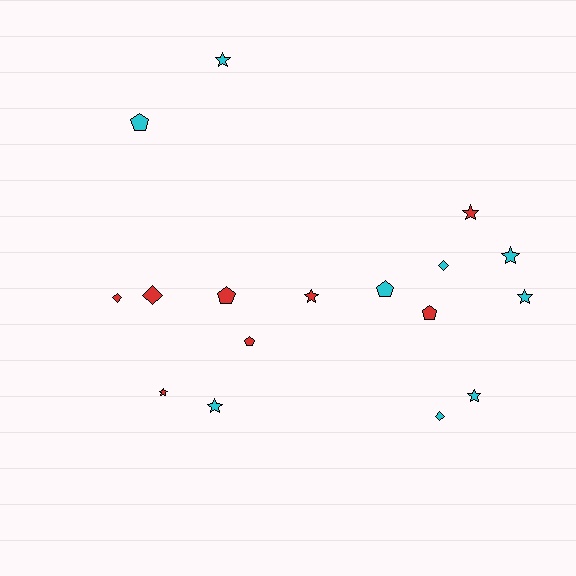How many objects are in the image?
There are 17 objects.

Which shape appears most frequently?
Star, with 8 objects.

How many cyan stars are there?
There are 5 cyan stars.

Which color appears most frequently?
Cyan, with 9 objects.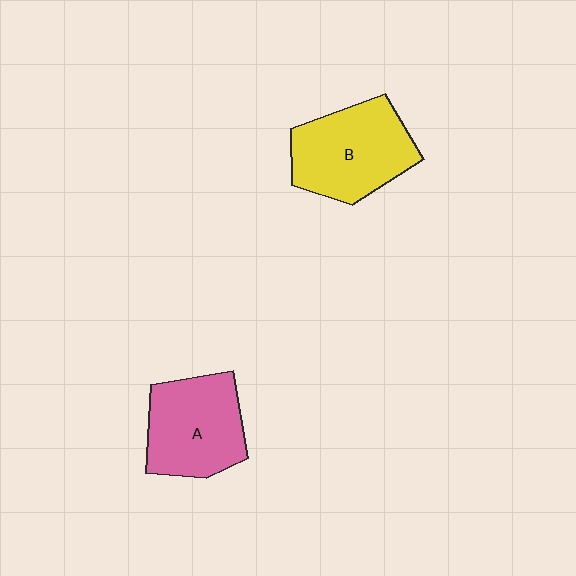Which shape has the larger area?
Shape B (yellow).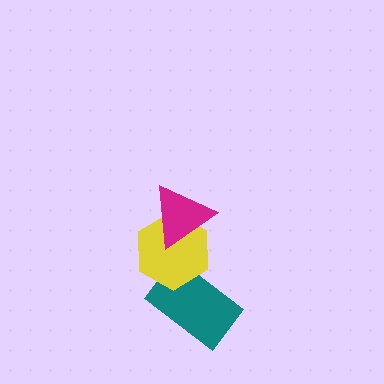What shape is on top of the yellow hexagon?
The magenta triangle is on top of the yellow hexagon.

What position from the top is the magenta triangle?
The magenta triangle is 1st from the top.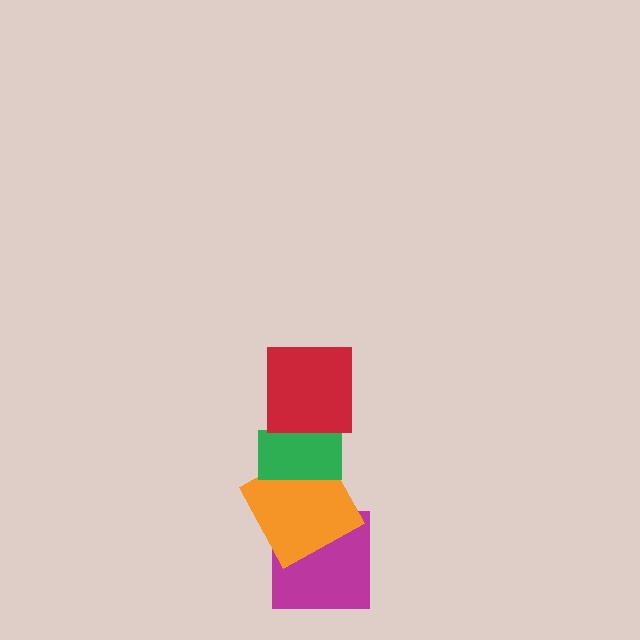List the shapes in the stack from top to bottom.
From top to bottom: the red square, the green rectangle, the orange square, the magenta square.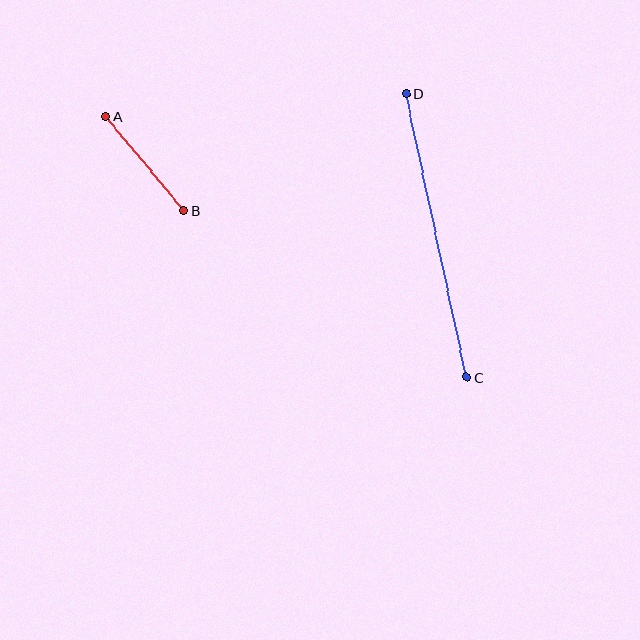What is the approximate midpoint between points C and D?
The midpoint is at approximately (437, 236) pixels.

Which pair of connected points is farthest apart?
Points C and D are farthest apart.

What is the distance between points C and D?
The distance is approximately 290 pixels.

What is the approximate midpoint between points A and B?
The midpoint is at approximately (145, 163) pixels.